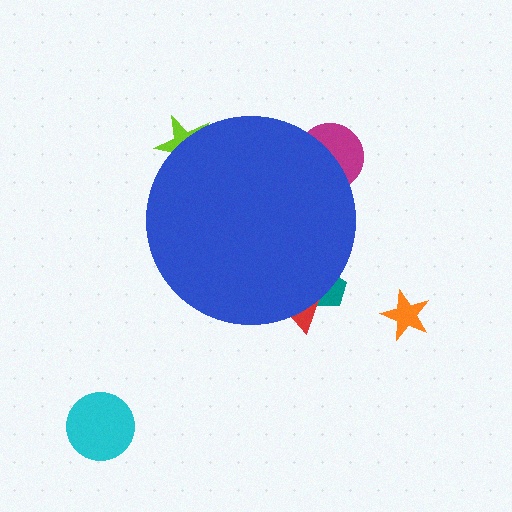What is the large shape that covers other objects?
A blue circle.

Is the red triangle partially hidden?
Yes, the red triangle is partially hidden behind the blue circle.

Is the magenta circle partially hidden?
Yes, the magenta circle is partially hidden behind the blue circle.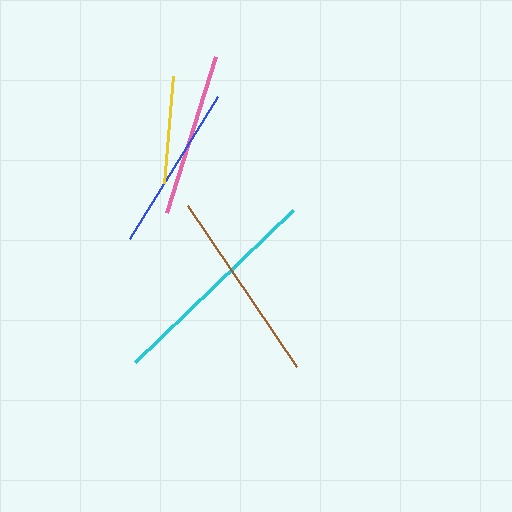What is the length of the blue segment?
The blue segment is approximately 167 pixels long.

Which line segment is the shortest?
The yellow line is the shortest at approximately 107 pixels.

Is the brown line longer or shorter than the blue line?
The brown line is longer than the blue line.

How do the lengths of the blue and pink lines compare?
The blue and pink lines are approximately the same length.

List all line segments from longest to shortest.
From longest to shortest: cyan, brown, blue, pink, yellow.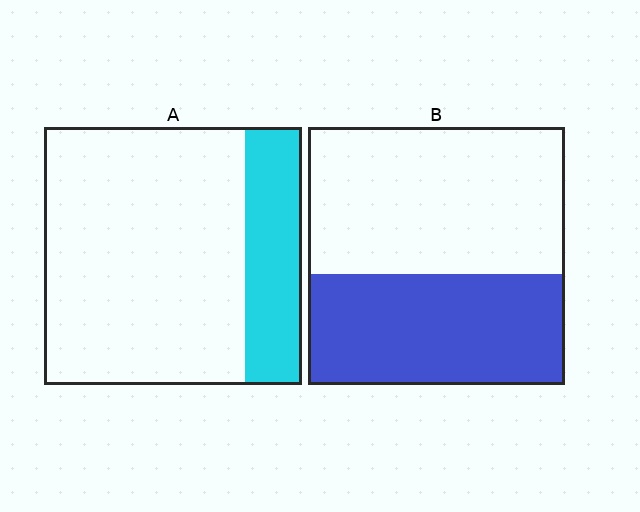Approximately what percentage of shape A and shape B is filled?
A is approximately 20% and B is approximately 45%.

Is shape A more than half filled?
No.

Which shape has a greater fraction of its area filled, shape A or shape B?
Shape B.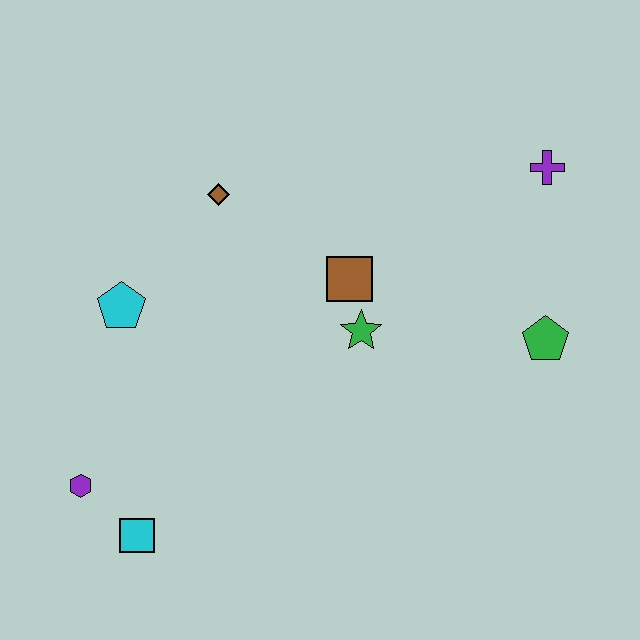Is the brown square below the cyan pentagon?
No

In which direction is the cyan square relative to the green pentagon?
The cyan square is to the left of the green pentagon.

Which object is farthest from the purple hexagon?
The purple cross is farthest from the purple hexagon.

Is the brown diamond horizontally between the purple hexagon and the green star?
Yes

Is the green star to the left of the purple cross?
Yes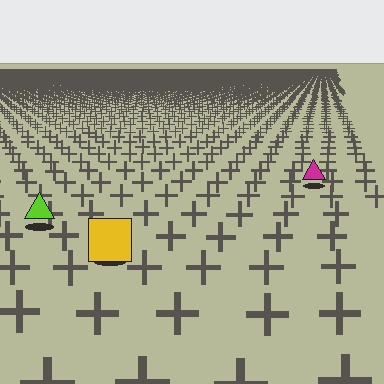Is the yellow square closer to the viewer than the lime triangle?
Yes. The yellow square is closer — you can tell from the texture gradient: the ground texture is coarser near it.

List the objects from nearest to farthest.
From nearest to farthest: the yellow square, the lime triangle, the magenta triangle.